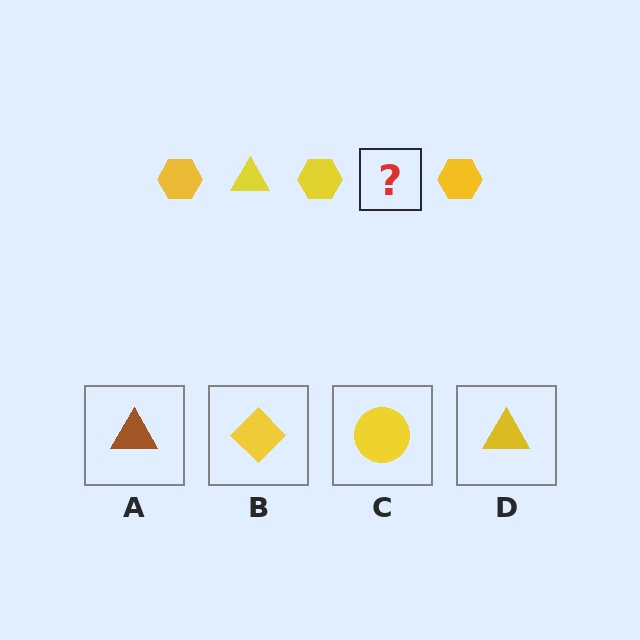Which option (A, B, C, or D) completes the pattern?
D.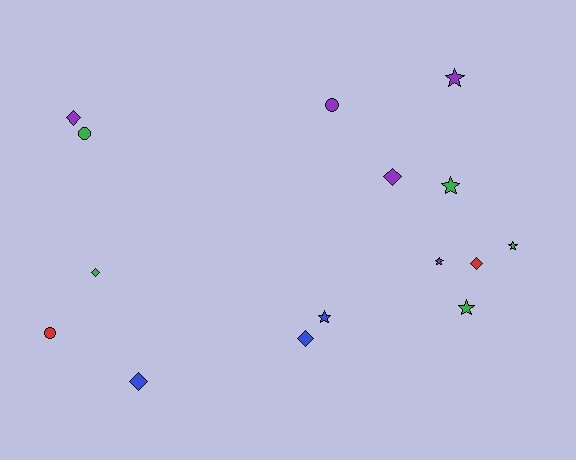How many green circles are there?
There is 1 green circle.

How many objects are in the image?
There are 15 objects.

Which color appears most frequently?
Green, with 5 objects.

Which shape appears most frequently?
Diamond, with 6 objects.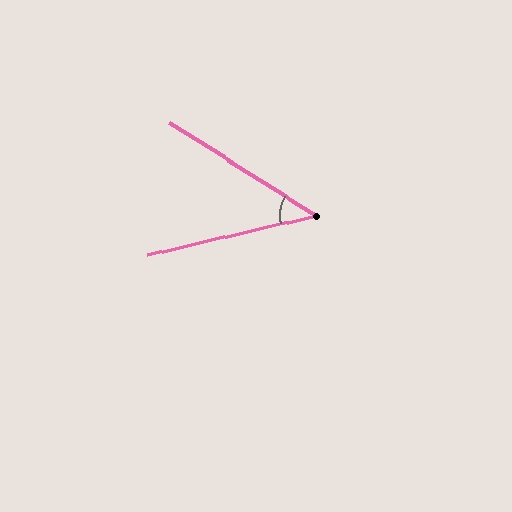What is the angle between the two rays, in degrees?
Approximately 45 degrees.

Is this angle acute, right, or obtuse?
It is acute.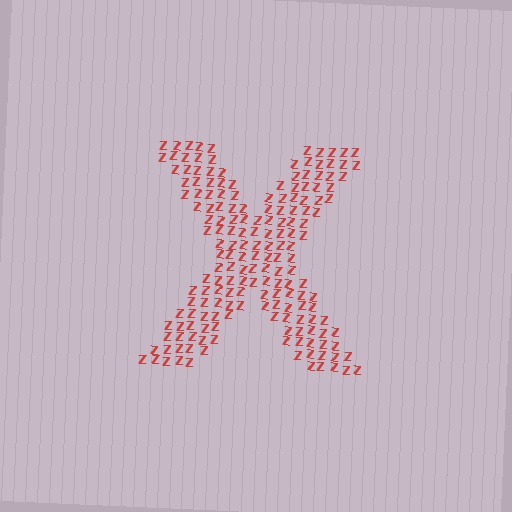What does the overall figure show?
The overall figure shows the letter X.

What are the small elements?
The small elements are letter Z's.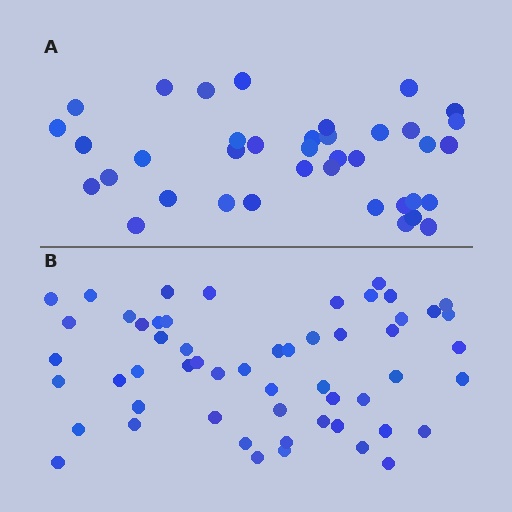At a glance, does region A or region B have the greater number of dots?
Region B (the bottom region) has more dots.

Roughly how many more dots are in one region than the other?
Region B has approximately 15 more dots than region A.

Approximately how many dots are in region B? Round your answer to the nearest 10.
About 60 dots. (The exact count is 55, which rounds to 60.)